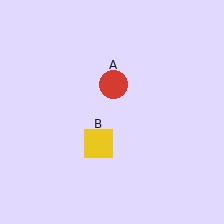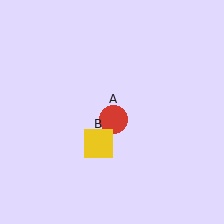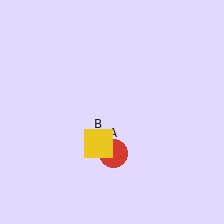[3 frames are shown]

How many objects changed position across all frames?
1 object changed position: red circle (object A).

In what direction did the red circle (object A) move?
The red circle (object A) moved down.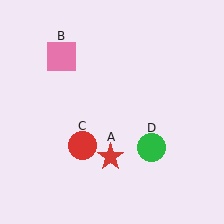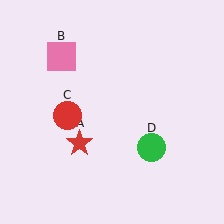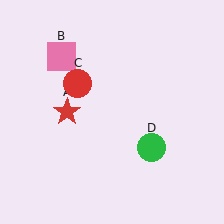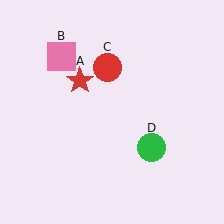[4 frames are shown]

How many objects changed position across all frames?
2 objects changed position: red star (object A), red circle (object C).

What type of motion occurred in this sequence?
The red star (object A), red circle (object C) rotated clockwise around the center of the scene.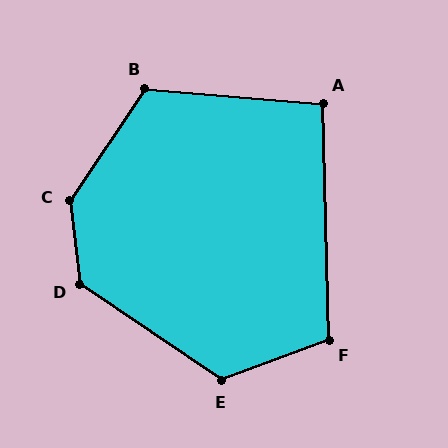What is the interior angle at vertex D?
Approximately 131 degrees (obtuse).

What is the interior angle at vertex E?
Approximately 125 degrees (obtuse).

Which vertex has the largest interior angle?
C, at approximately 139 degrees.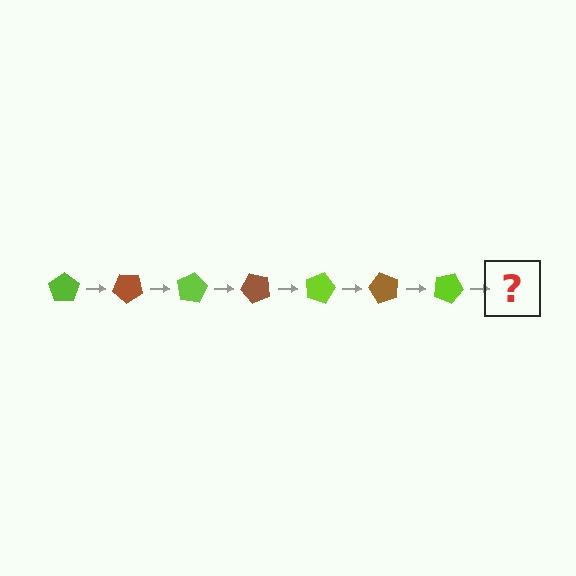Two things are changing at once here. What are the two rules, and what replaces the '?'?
The two rules are that it rotates 40 degrees each step and the color cycles through lime and brown. The '?' should be a brown pentagon, rotated 280 degrees from the start.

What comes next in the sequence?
The next element should be a brown pentagon, rotated 280 degrees from the start.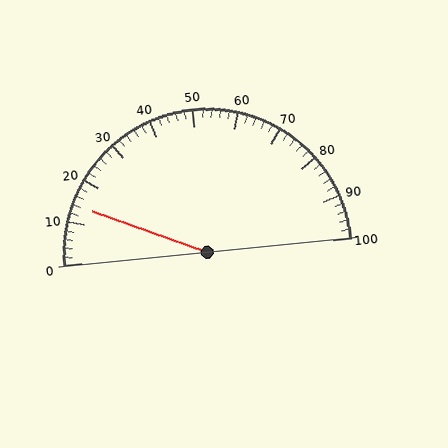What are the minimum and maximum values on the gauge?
The gauge ranges from 0 to 100.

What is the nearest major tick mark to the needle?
The nearest major tick mark is 10.